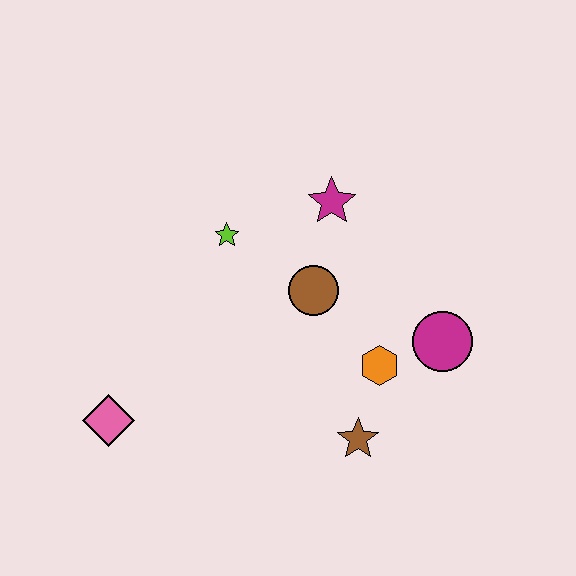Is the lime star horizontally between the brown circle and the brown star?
No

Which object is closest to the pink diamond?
The lime star is closest to the pink diamond.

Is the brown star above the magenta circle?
No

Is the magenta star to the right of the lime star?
Yes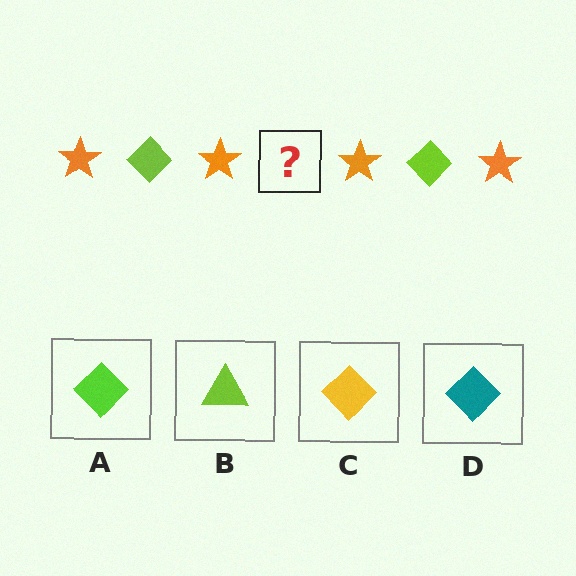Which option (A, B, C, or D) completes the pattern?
A.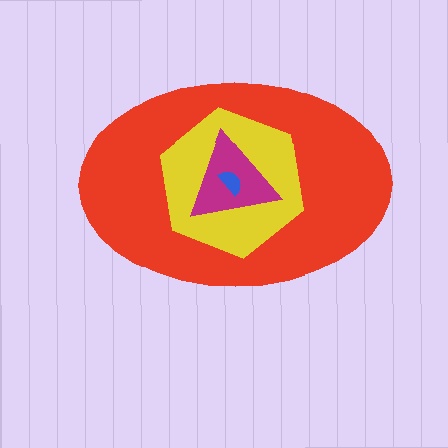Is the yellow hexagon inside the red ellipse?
Yes.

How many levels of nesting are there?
4.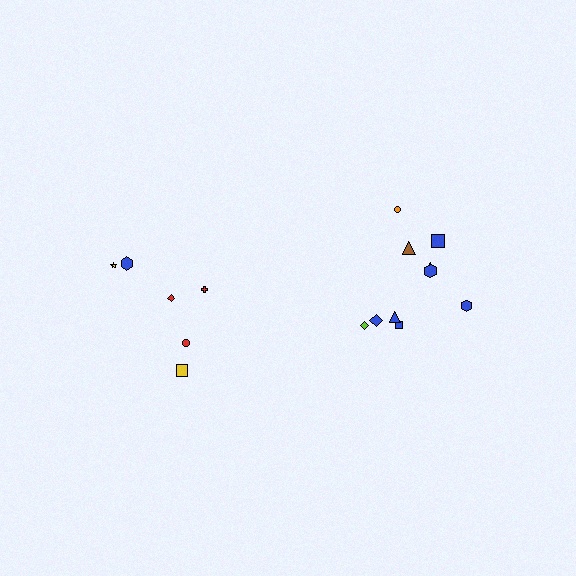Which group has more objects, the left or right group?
The right group.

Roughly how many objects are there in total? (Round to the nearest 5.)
Roughly 15 objects in total.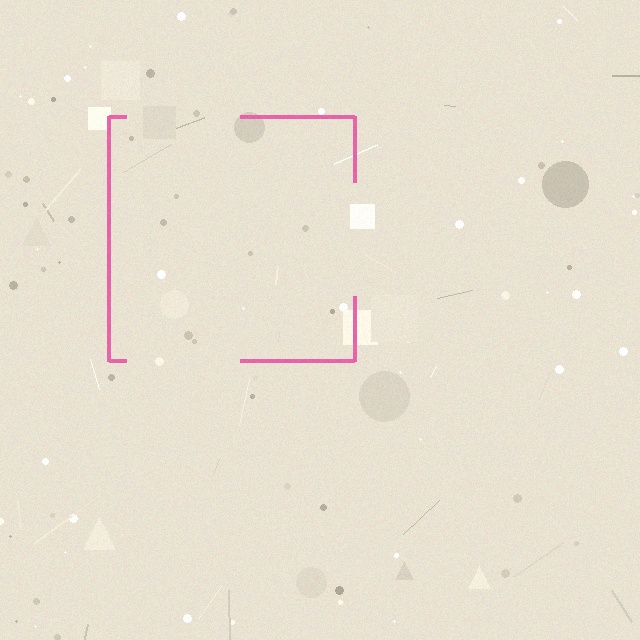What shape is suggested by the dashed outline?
The dashed outline suggests a square.